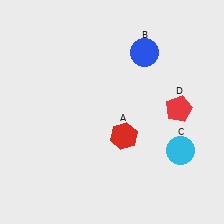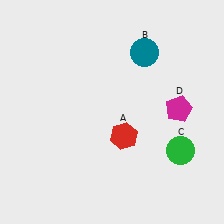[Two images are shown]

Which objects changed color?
B changed from blue to teal. C changed from cyan to green. D changed from red to magenta.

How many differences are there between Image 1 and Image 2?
There are 3 differences between the two images.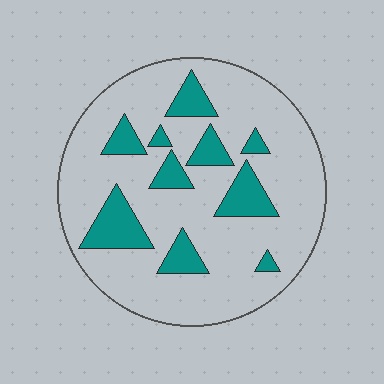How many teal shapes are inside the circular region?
10.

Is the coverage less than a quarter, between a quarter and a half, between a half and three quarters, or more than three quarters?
Less than a quarter.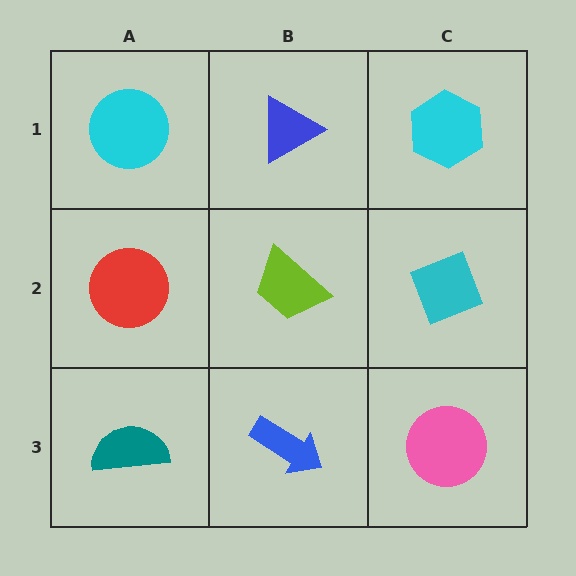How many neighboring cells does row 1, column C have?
2.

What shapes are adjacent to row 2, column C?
A cyan hexagon (row 1, column C), a pink circle (row 3, column C), a lime trapezoid (row 2, column B).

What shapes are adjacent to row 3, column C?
A cyan diamond (row 2, column C), a blue arrow (row 3, column B).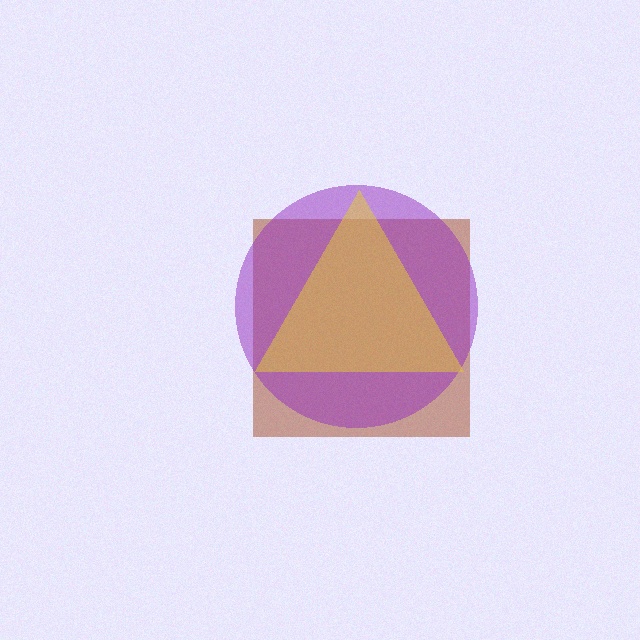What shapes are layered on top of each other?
The layered shapes are: a brown square, a purple circle, a yellow triangle.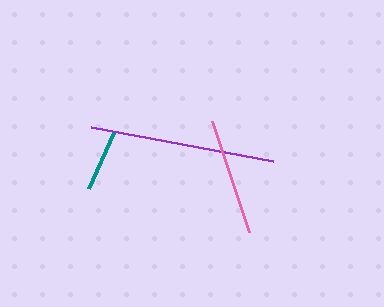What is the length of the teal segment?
The teal segment is approximately 61 pixels long.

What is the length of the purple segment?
The purple segment is approximately 185 pixels long.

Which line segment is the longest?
The purple line is the longest at approximately 185 pixels.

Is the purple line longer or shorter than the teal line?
The purple line is longer than the teal line.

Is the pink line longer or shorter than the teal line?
The pink line is longer than the teal line.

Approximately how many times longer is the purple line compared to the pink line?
The purple line is approximately 1.6 times the length of the pink line.